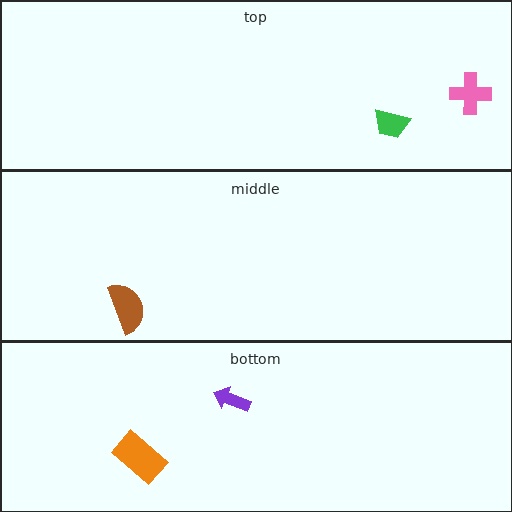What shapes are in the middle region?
The brown semicircle.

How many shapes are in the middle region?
1.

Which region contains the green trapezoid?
The top region.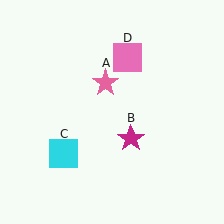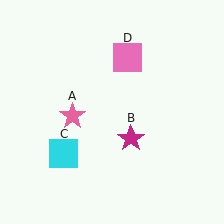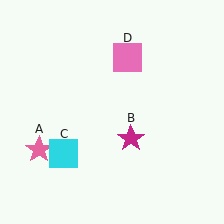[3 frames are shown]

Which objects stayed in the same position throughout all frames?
Magenta star (object B) and cyan square (object C) and pink square (object D) remained stationary.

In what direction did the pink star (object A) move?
The pink star (object A) moved down and to the left.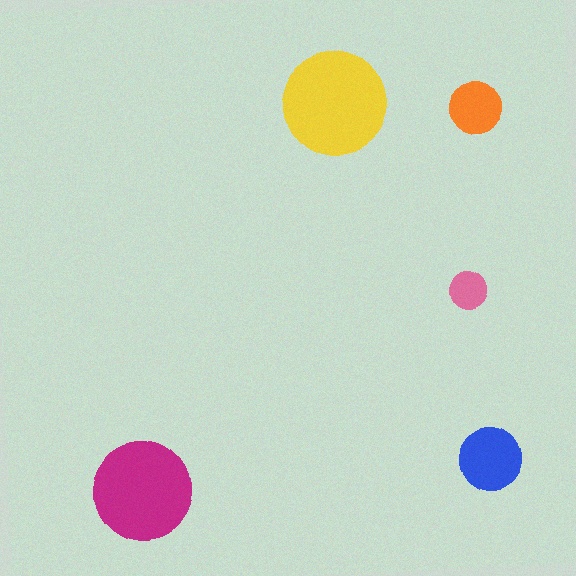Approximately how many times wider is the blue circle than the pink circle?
About 1.5 times wider.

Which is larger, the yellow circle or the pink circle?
The yellow one.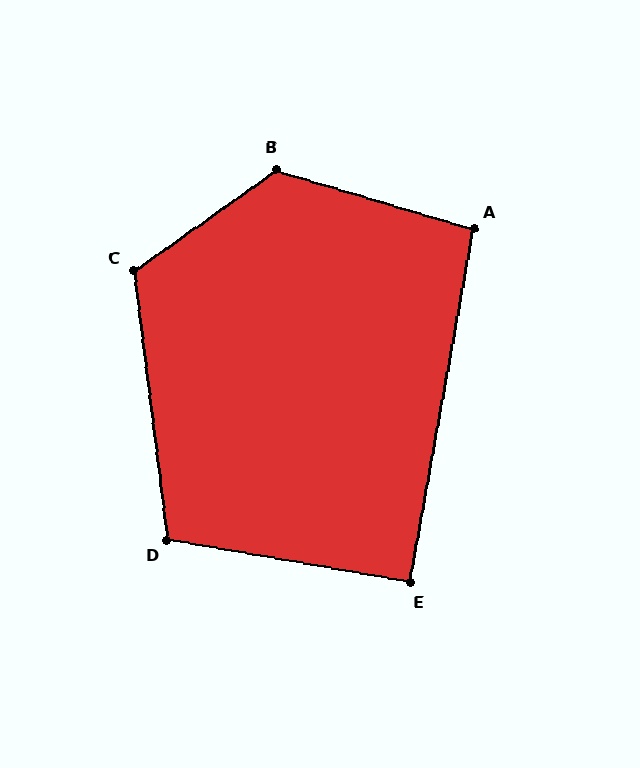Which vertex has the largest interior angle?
B, at approximately 128 degrees.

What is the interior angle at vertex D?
Approximately 107 degrees (obtuse).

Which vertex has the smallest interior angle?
E, at approximately 90 degrees.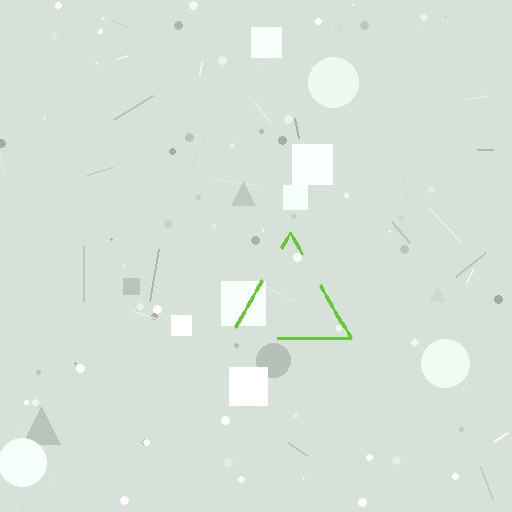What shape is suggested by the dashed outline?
The dashed outline suggests a triangle.